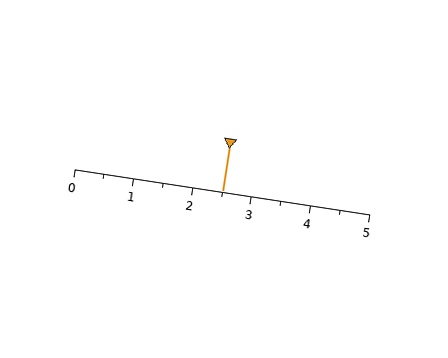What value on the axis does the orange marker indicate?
The marker indicates approximately 2.5.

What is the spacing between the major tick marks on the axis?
The major ticks are spaced 1 apart.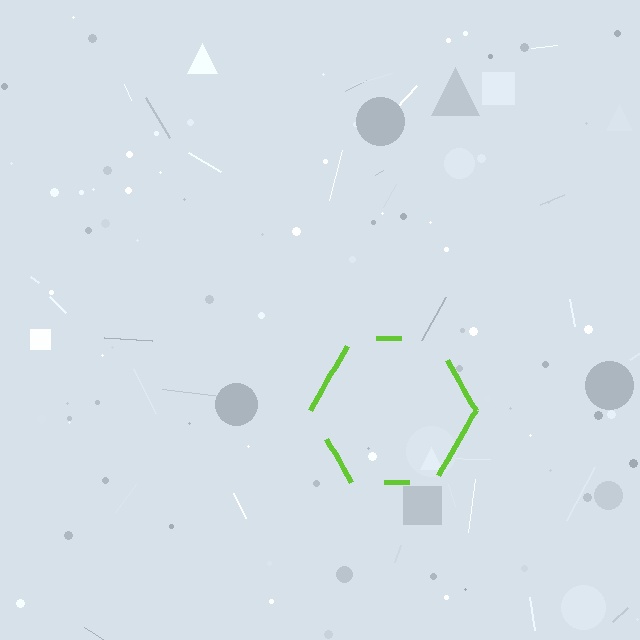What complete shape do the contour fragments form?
The contour fragments form a hexagon.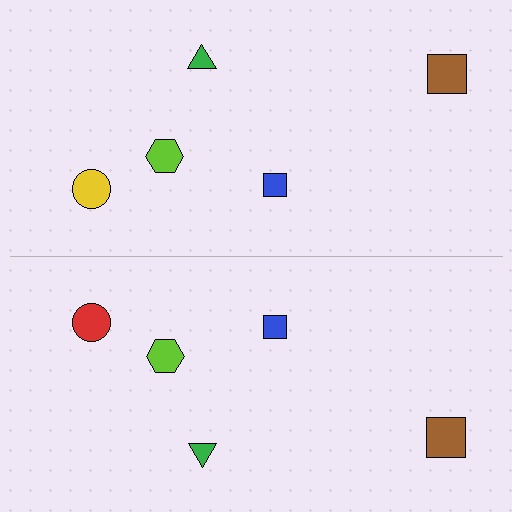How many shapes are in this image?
There are 10 shapes in this image.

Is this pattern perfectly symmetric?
No, the pattern is not perfectly symmetric. The red circle on the bottom side breaks the symmetry — its mirror counterpart is yellow.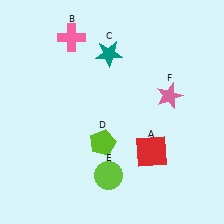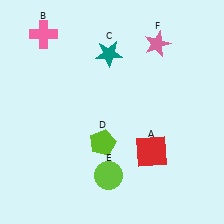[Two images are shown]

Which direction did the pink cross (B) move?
The pink cross (B) moved left.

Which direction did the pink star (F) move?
The pink star (F) moved up.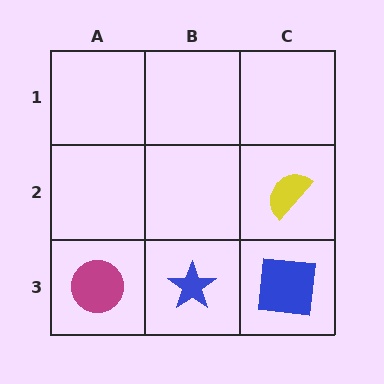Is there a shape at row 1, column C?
No, that cell is empty.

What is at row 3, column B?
A blue star.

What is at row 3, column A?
A magenta circle.